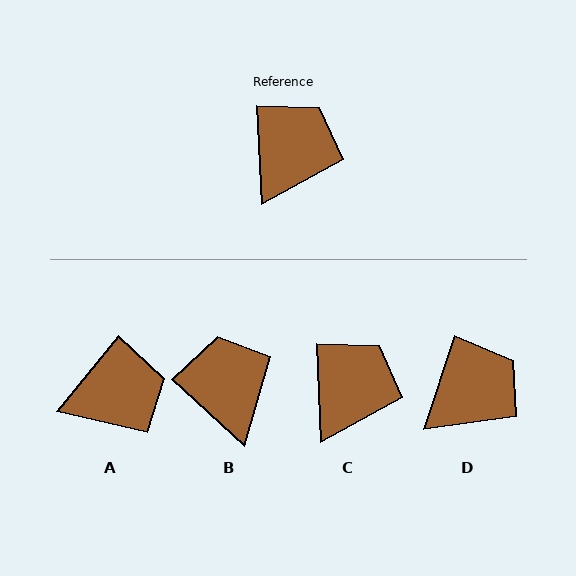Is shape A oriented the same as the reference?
No, it is off by about 42 degrees.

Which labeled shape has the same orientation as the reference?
C.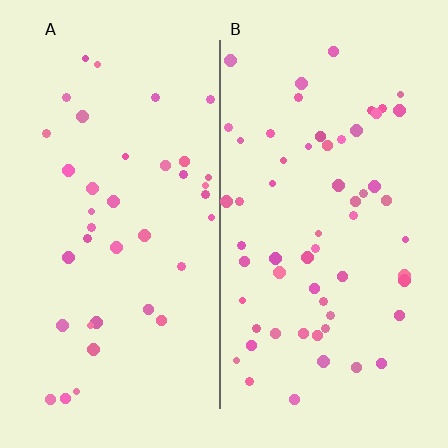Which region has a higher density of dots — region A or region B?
B (the right).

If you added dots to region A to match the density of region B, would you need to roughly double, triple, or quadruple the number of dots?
Approximately double.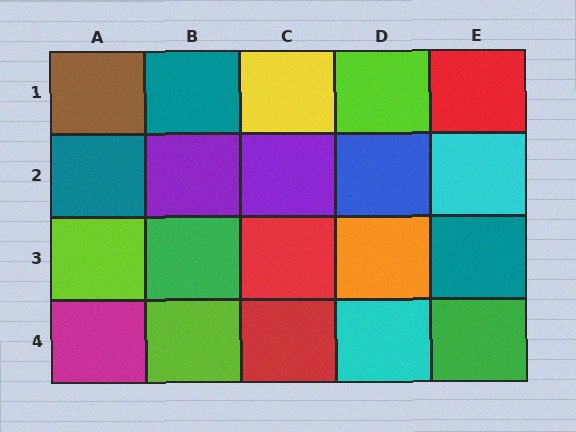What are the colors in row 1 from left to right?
Brown, teal, yellow, lime, red.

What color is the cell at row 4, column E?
Green.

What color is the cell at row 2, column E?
Cyan.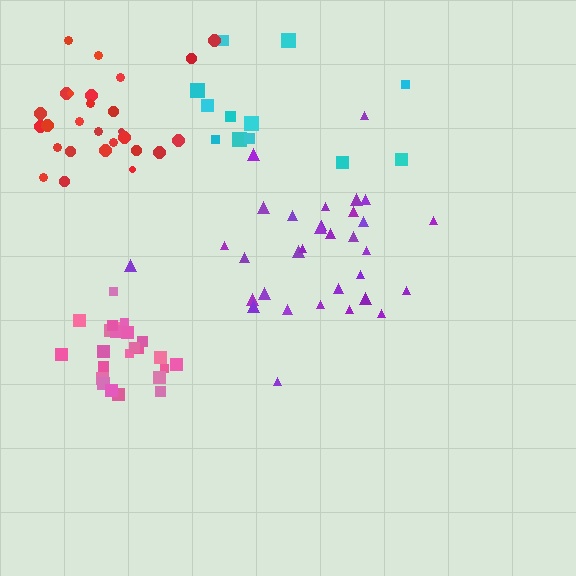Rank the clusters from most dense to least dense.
pink, red, purple, cyan.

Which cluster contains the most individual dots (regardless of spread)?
Purple (32).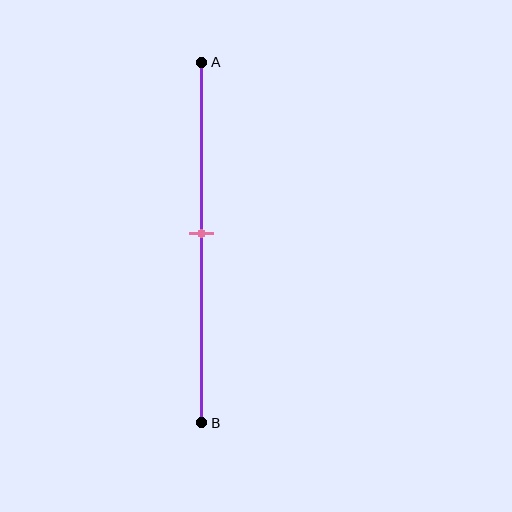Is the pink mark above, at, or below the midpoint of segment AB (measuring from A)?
The pink mark is approximately at the midpoint of segment AB.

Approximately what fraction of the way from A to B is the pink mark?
The pink mark is approximately 45% of the way from A to B.